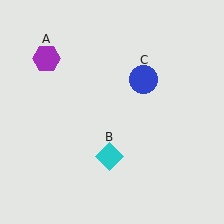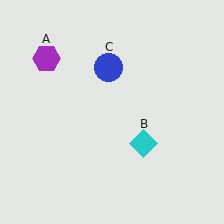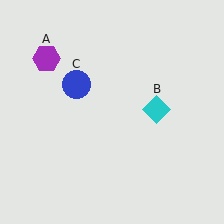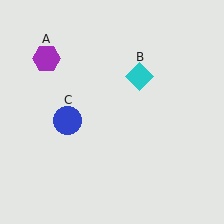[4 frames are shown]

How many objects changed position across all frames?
2 objects changed position: cyan diamond (object B), blue circle (object C).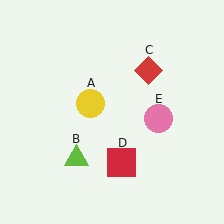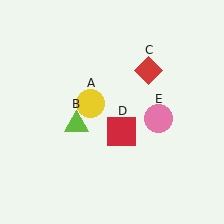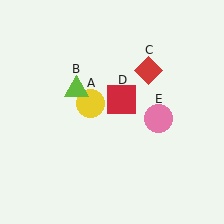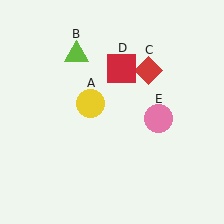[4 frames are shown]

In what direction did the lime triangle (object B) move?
The lime triangle (object B) moved up.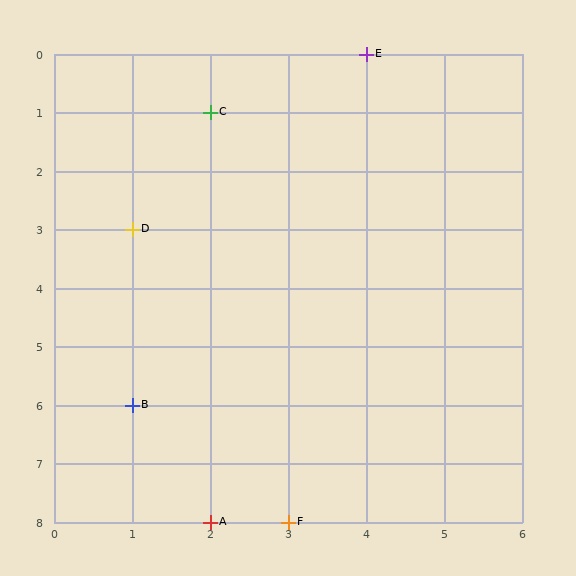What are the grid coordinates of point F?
Point F is at grid coordinates (3, 8).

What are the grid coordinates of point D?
Point D is at grid coordinates (1, 3).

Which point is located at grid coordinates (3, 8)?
Point F is at (3, 8).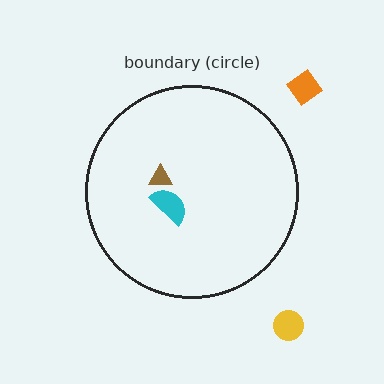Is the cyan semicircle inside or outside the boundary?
Inside.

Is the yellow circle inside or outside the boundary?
Outside.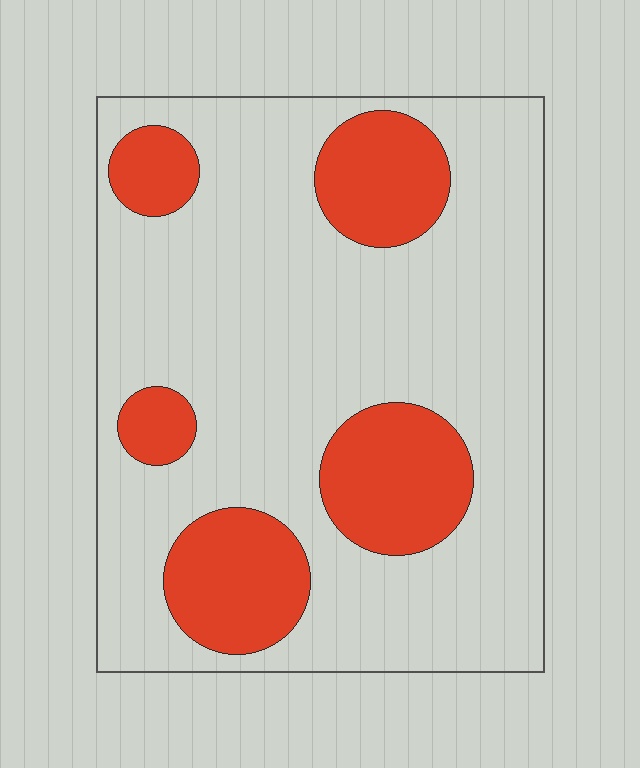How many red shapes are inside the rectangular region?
5.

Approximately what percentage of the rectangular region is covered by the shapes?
Approximately 25%.